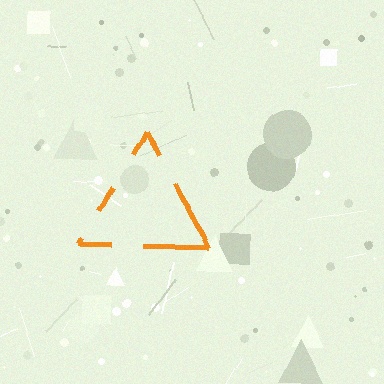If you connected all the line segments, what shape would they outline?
They would outline a triangle.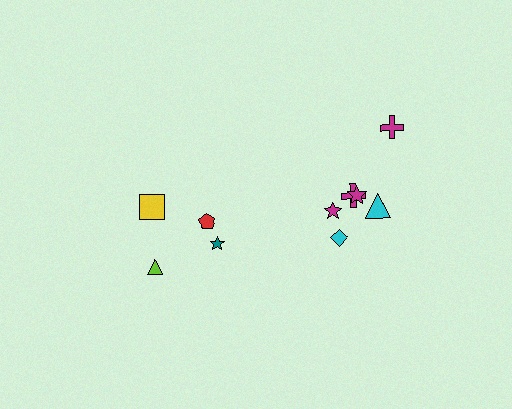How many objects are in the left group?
There are 4 objects.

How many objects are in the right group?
There are 6 objects.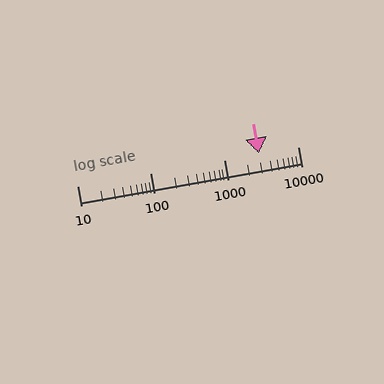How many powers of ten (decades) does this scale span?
The scale spans 3 decades, from 10 to 10000.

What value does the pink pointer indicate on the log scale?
The pointer indicates approximately 3000.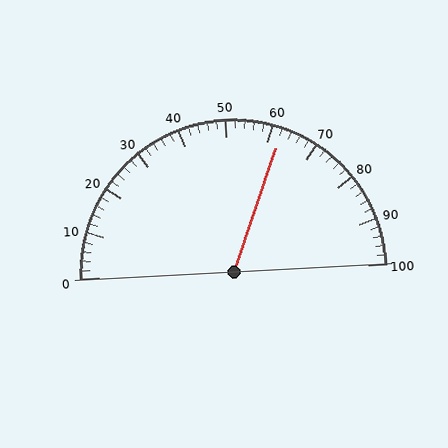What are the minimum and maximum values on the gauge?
The gauge ranges from 0 to 100.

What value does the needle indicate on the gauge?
The needle indicates approximately 62.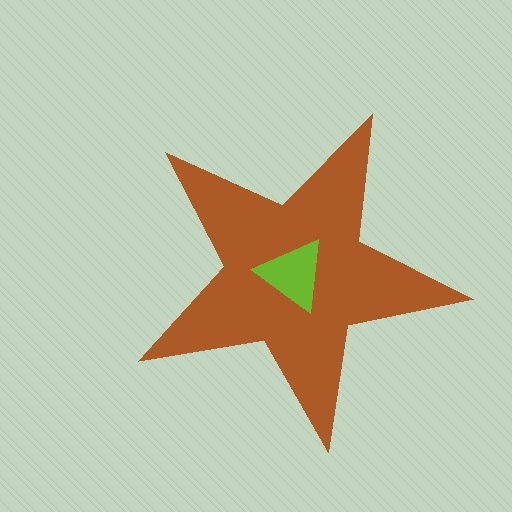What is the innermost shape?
The lime triangle.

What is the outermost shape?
The brown star.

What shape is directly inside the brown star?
The lime triangle.